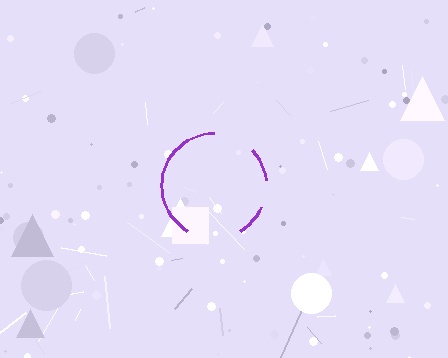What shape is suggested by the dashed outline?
The dashed outline suggests a circle.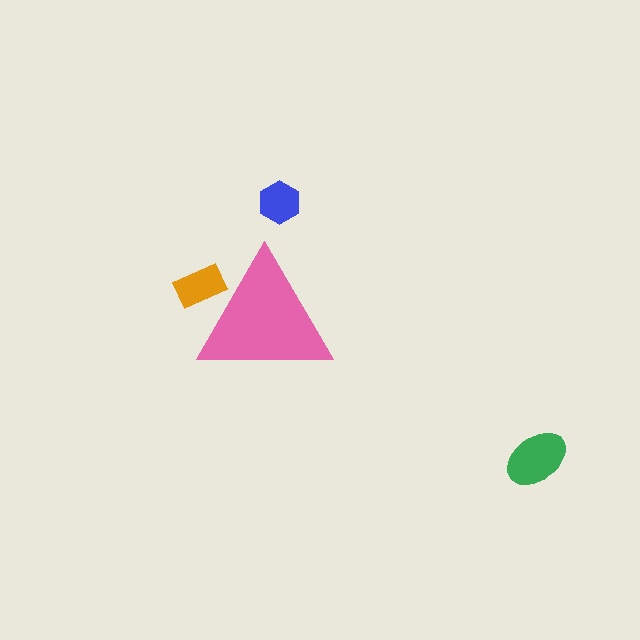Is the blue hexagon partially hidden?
No, the blue hexagon is fully visible.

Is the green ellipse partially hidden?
No, the green ellipse is fully visible.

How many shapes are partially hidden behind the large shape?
1 shape is partially hidden.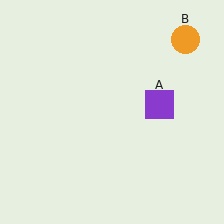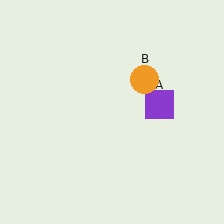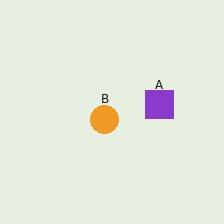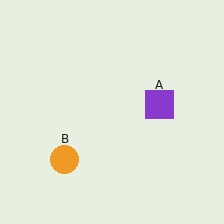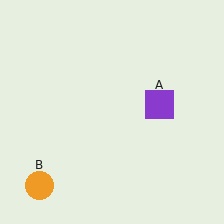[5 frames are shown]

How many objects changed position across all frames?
1 object changed position: orange circle (object B).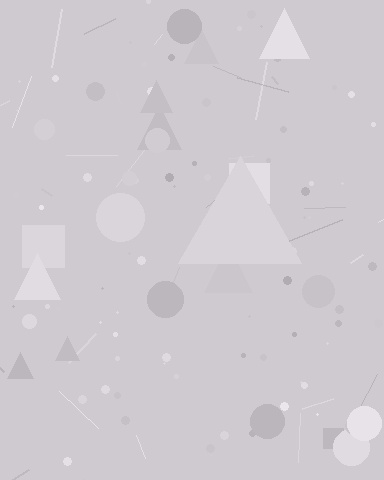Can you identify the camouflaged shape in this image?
The camouflaged shape is a triangle.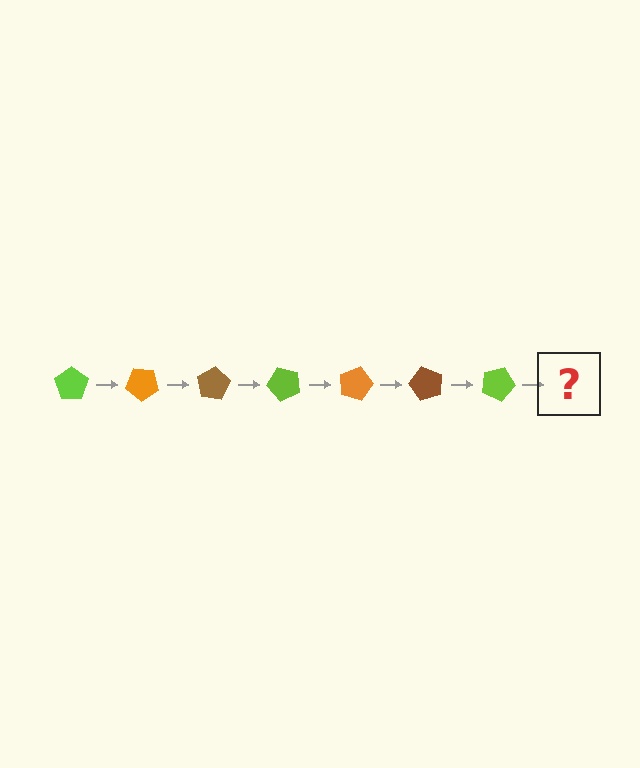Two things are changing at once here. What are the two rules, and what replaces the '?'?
The two rules are that it rotates 40 degrees each step and the color cycles through lime, orange, and brown. The '?' should be an orange pentagon, rotated 280 degrees from the start.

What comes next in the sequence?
The next element should be an orange pentagon, rotated 280 degrees from the start.